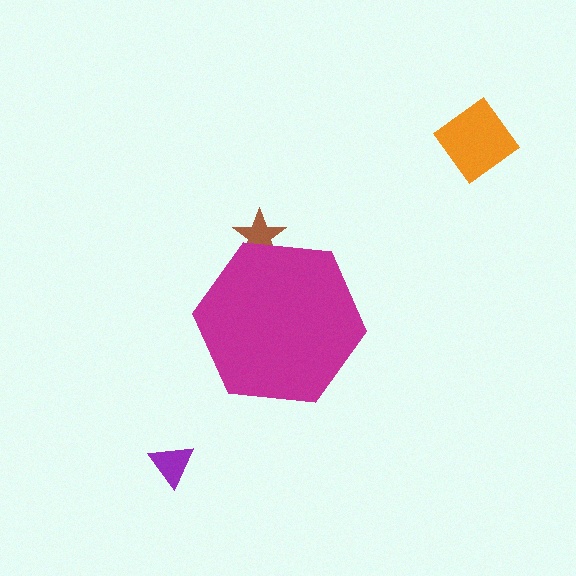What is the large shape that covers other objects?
A magenta hexagon.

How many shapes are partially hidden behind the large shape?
1 shape is partially hidden.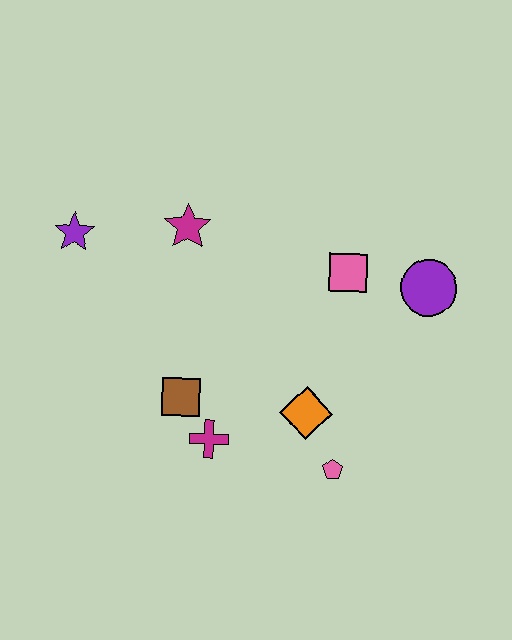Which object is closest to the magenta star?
The purple star is closest to the magenta star.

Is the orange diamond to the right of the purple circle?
No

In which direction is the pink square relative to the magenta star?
The pink square is to the right of the magenta star.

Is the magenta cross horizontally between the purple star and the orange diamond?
Yes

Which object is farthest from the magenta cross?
The purple circle is farthest from the magenta cross.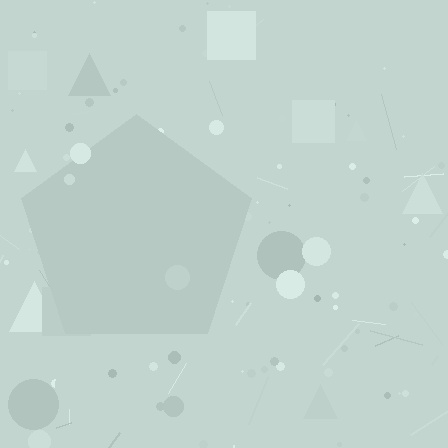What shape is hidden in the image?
A pentagon is hidden in the image.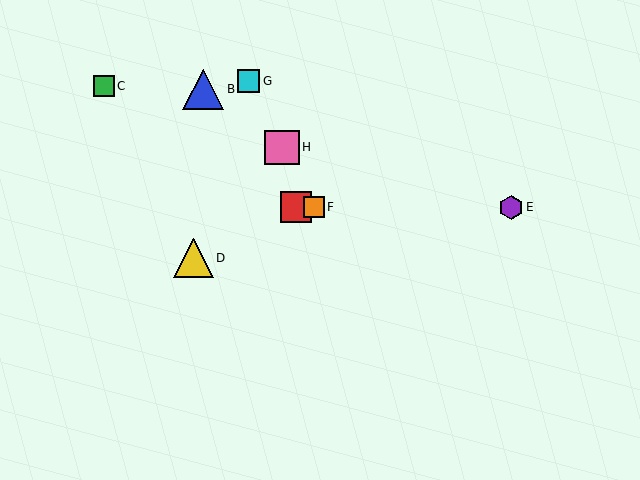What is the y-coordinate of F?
Object F is at y≈207.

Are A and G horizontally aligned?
No, A is at y≈207 and G is at y≈81.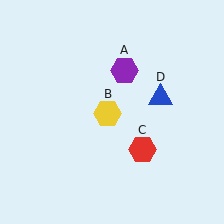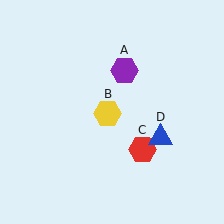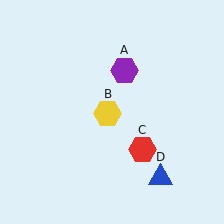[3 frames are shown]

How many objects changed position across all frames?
1 object changed position: blue triangle (object D).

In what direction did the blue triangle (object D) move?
The blue triangle (object D) moved down.